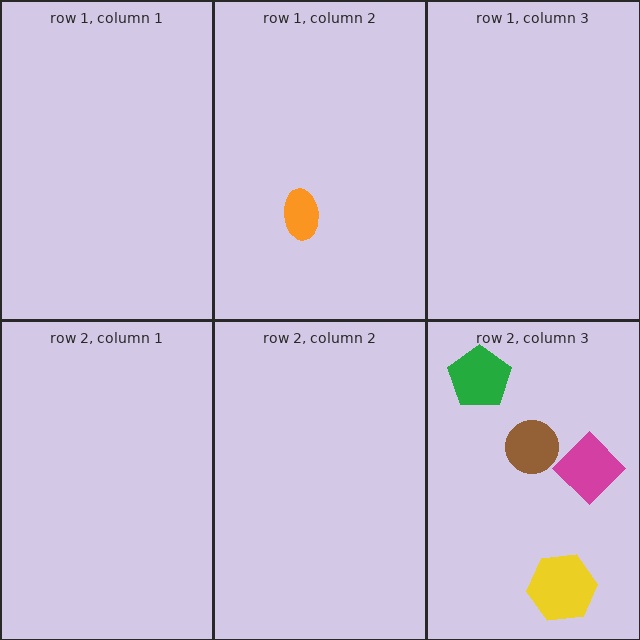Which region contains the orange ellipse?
The row 1, column 2 region.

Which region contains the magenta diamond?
The row 2, column 3 region.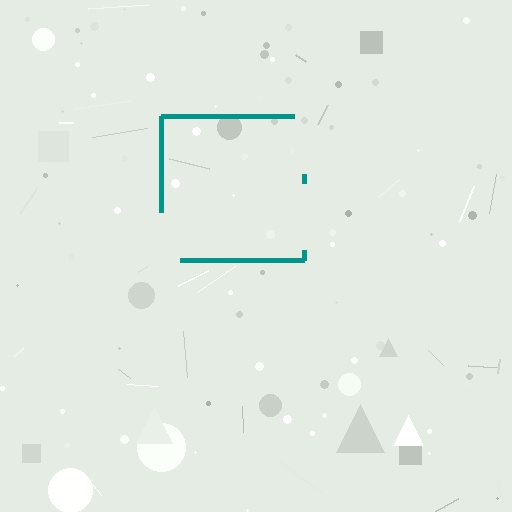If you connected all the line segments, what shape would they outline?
They would outline a square.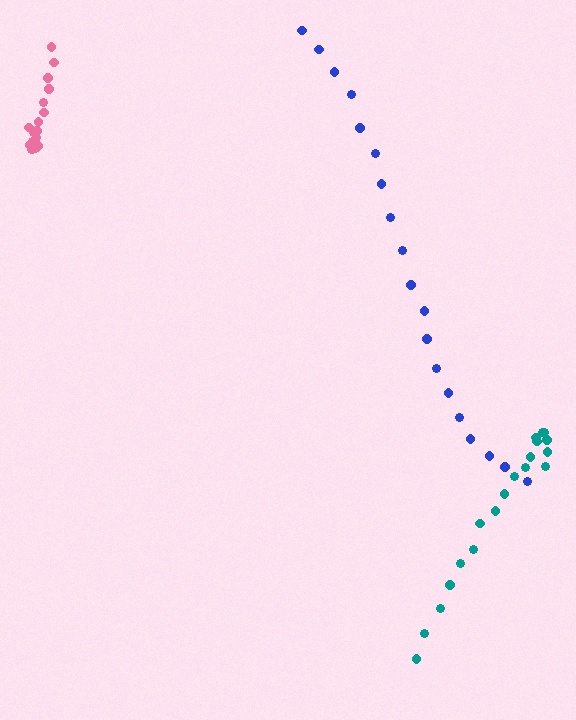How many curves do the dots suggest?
There are 3 distinct paths.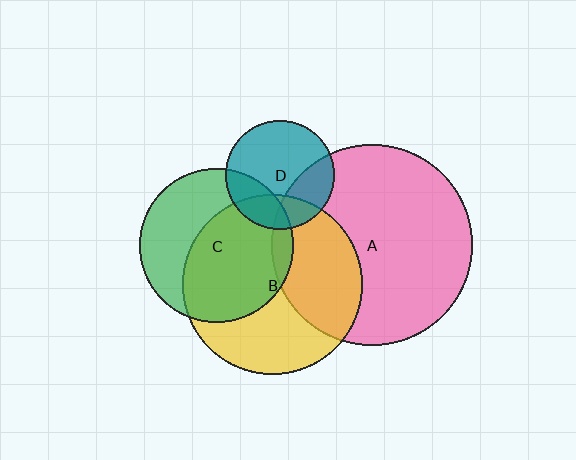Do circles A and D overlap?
Yes.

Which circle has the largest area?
Circle A (pink).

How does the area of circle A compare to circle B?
Approximately 1.2 times.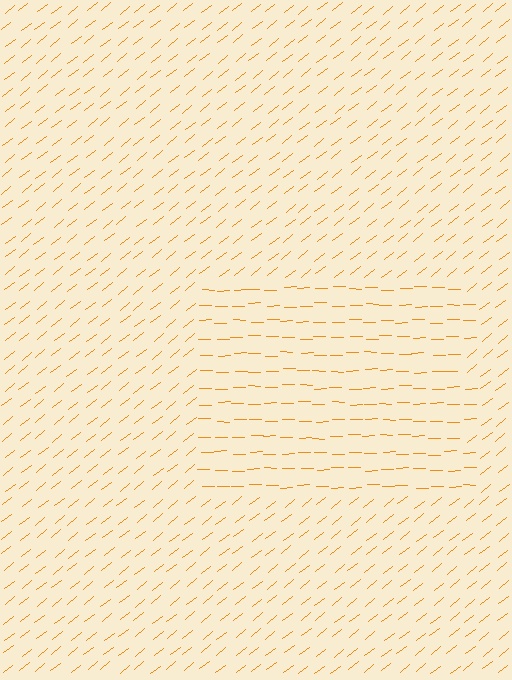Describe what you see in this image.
The image is filled with small orange line segments. A rectangle region in the image has lines oriented differently from the surrounding lines, creating a visible texture boundary.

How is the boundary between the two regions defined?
The boundary is defined purely by a change in line orientation (approximately 37 degrees difference). All lines are the same color and thickness.